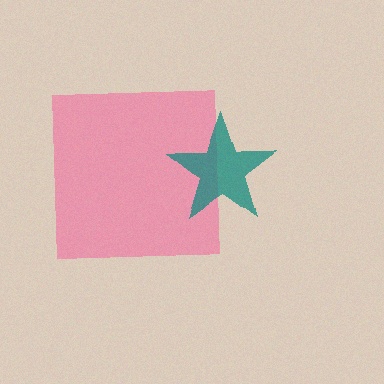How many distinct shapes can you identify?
There are 2 distinct shapes: a pink square, a teal star.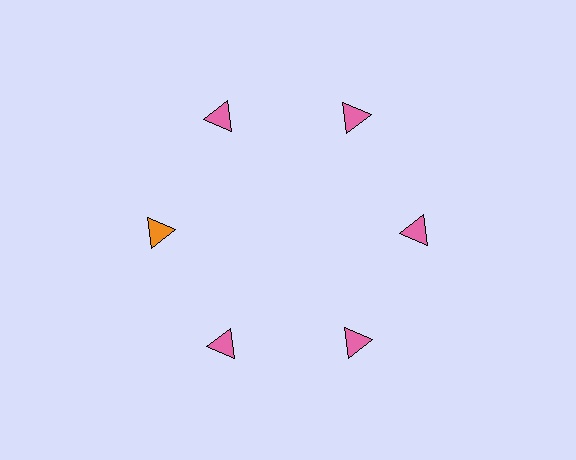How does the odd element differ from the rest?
It has a different color: orange instead of pink.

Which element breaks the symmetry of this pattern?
The orange triangle at roughly the 9 o'clock position breaks the symmetry. All other shapes are pink triangles.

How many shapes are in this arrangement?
There are 6 shapes arranged in a ring pattern.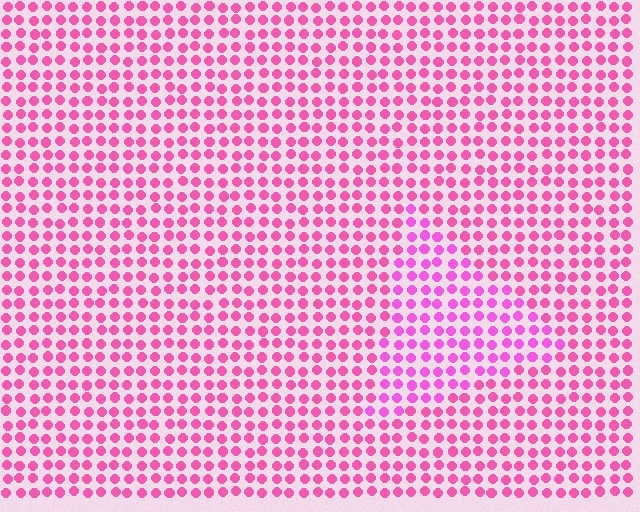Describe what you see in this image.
The image is filled with small pink elements in a uniform arrangement. A triangle-shaped region is visible where the elements are tinted to a slightly different hue, forming a subtle color boundary.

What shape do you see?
I see a triangle.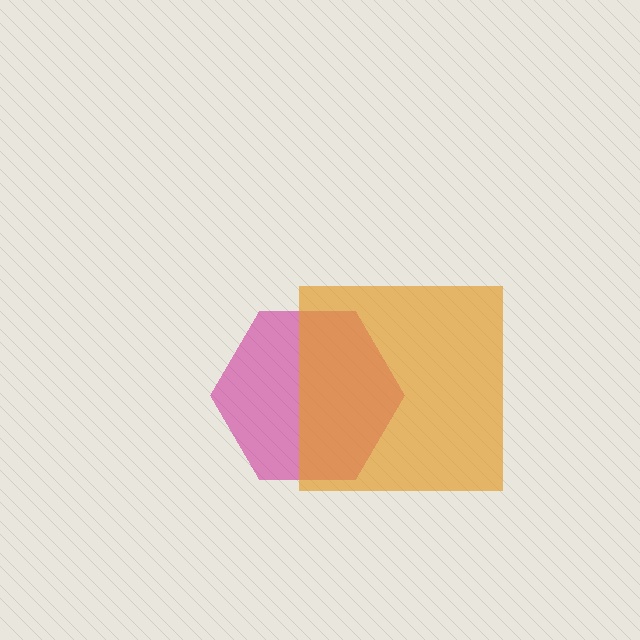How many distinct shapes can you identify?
There are 2 distinct shapes: a magenta hexagon, an orange square.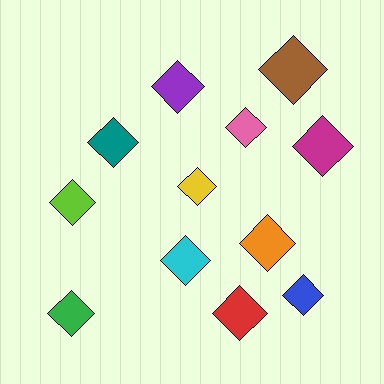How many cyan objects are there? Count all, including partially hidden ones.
There is 1 cyan object.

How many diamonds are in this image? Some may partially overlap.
There are 12 diamonds.